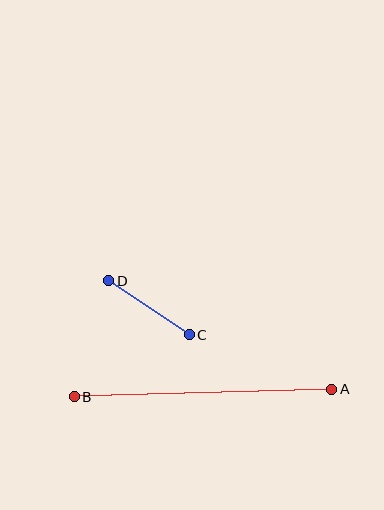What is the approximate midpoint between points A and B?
The midpoint is at approximately (203, 393) pixels.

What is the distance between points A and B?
The distance is approximately 258 pixels.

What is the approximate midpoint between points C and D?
The midpoint is at approximately (149, 308) pixels.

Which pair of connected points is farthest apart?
Points A and B are farthest apart.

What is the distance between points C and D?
The distance is approximately 97 pixels.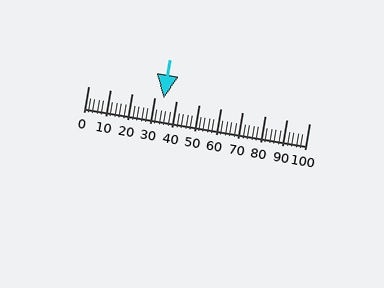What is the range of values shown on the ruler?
The ruler shows values from 0 to 100.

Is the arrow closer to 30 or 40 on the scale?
The arrow is closer to 30.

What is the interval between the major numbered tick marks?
The major tick marks are spaced 10 units apart.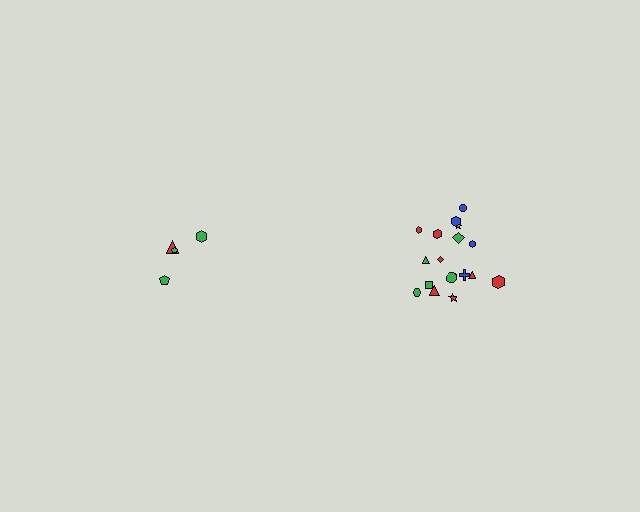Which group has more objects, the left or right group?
The right group.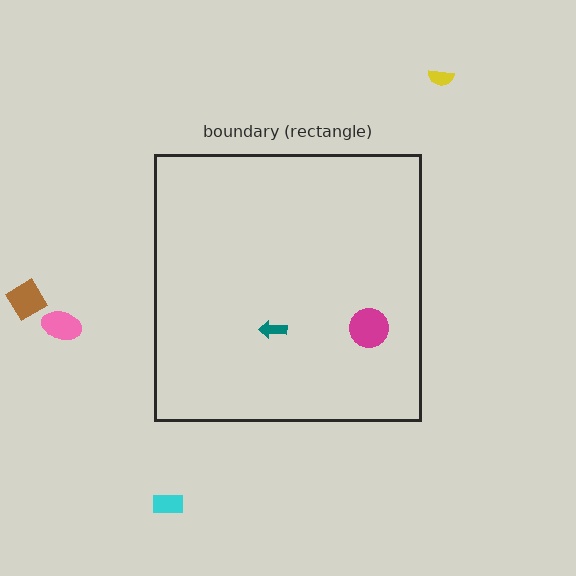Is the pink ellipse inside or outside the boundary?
Outside.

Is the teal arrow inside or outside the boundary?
Inside.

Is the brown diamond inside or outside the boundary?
Outside.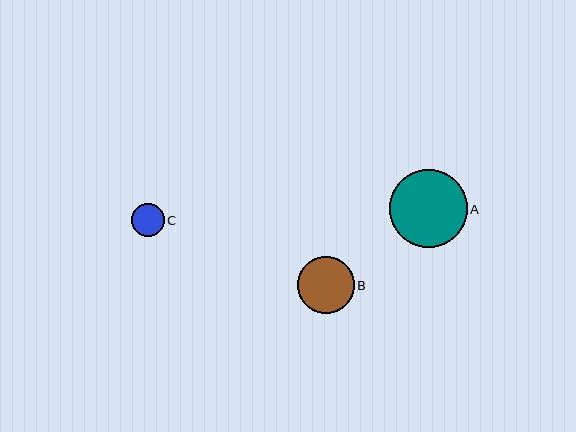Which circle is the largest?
Circle A is the largest with a size of approximately 78 pixels.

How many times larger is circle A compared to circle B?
Circle A is approximately 1.4 times the size of circle B.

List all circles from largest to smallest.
From largest to smallest: A, B, C.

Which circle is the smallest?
Circle C is the smallest with a size of approximately 32 pixels.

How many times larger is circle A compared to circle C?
Circle A is approximately 2.4 times the size of circle C.